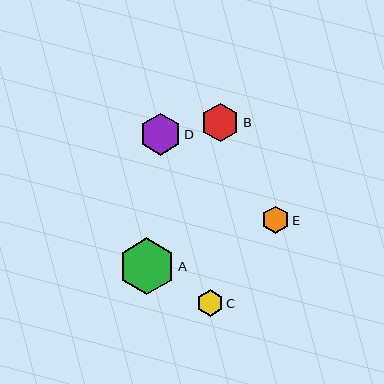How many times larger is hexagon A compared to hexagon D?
Hexagon A is approximately 1.4 times the size of hexagon D.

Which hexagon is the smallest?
Hexagon C is the smallest with a size of approximately 26 pixels.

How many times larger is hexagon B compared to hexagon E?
Hexagon B is approximately 1.4 times the size of hexagon E.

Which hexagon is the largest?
Hexagon A is the largest with a size of approximately 57 pixels.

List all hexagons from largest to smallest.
From largest to smallest: A, D, B, E, C.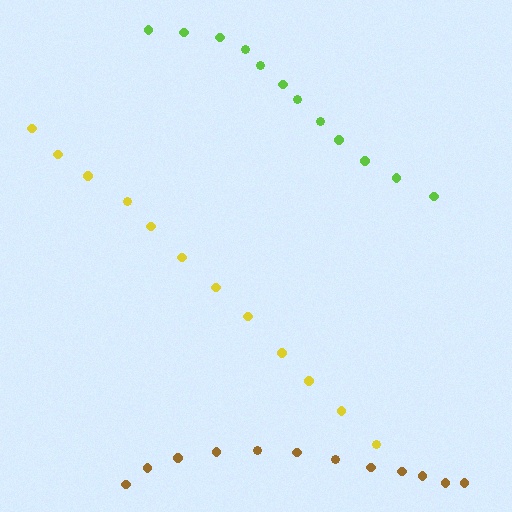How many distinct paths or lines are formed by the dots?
There are 3 distinct paths.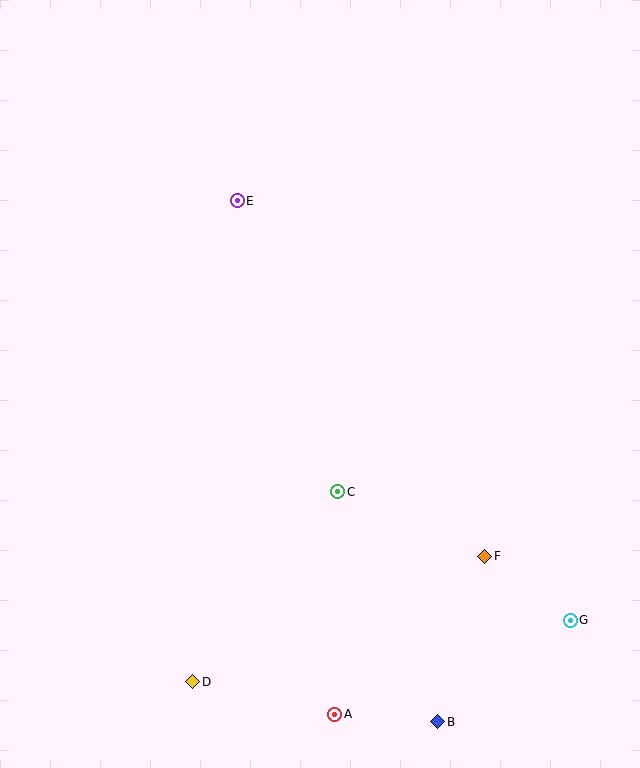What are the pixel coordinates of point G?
Point G is at (570, 620).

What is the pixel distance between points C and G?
The distance between C and G is 266 pixels.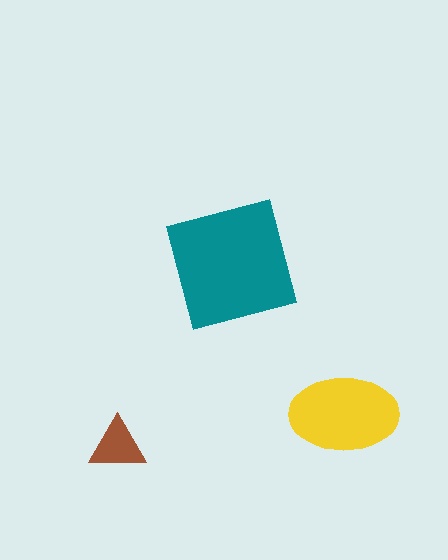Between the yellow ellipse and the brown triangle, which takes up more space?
The yellow ellipse.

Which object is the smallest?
The brown triangle.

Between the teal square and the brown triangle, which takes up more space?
The teal square.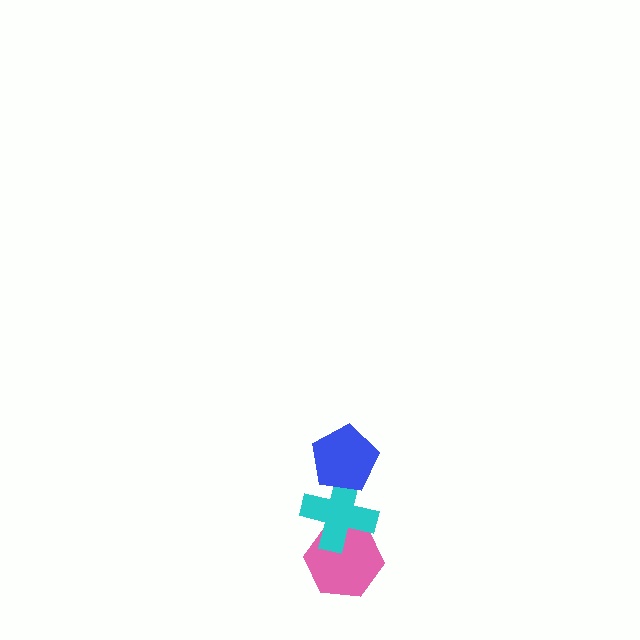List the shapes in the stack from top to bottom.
From top to bottom: the blue pentagon, the cyan cross, the pink hexagon.